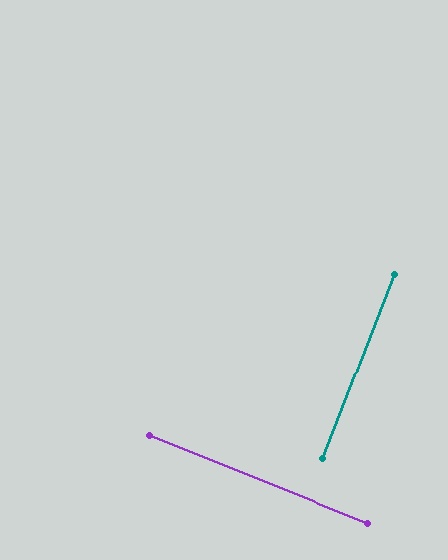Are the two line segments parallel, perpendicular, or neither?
Perpendicular — they meet at approximately 89°.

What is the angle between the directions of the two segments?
Approximately 89 degrees.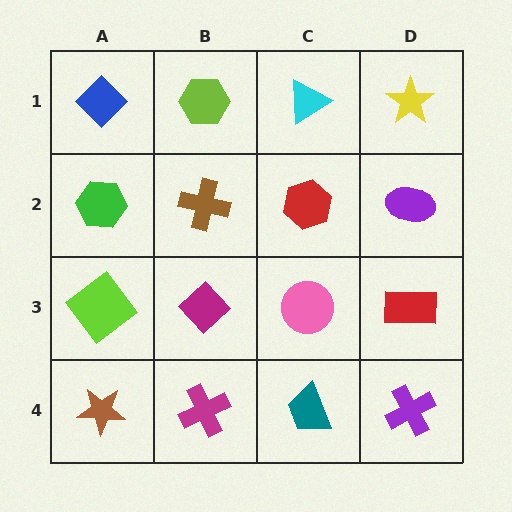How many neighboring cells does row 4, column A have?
2.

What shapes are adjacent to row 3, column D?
A purple ellipse (row 2, column D), a purple cross (row 4, column D), a pink circle (row 3, column C).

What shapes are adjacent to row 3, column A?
A green hexagon (row 2, column A), a brown star (row 4, column A), a magenta diamond (row 3, column B).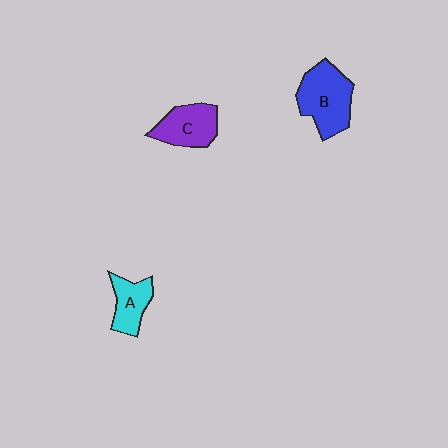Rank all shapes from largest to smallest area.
From largest to smallest: B (blue), C (purple), A (cyan).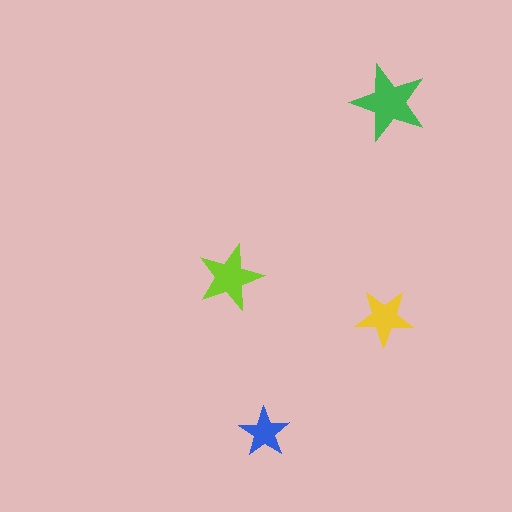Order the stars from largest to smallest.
the green one, the lime one, the yellow one, the blue one.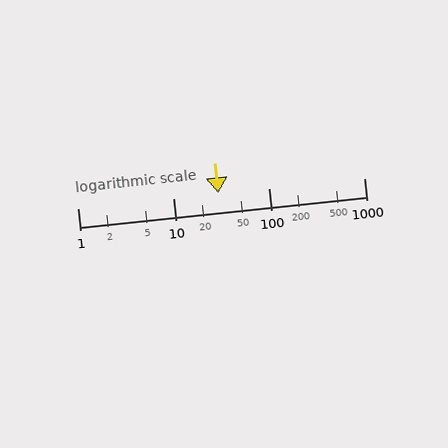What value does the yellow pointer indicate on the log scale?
The pointer indicates approximately 30.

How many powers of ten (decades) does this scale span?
The scale spans 3 decades, from 1 to 1000.